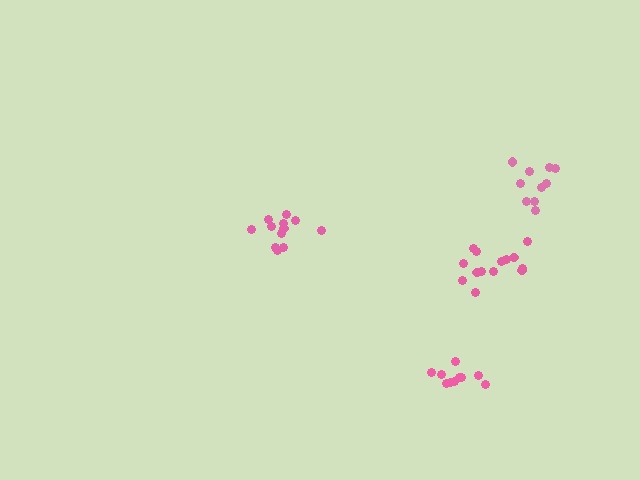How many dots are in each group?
Group 1: 10 dots, Group 2: 12 dots, Group 3: 10 dots, Group 4: 14 dots (46 total).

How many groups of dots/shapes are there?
There are 4 groups.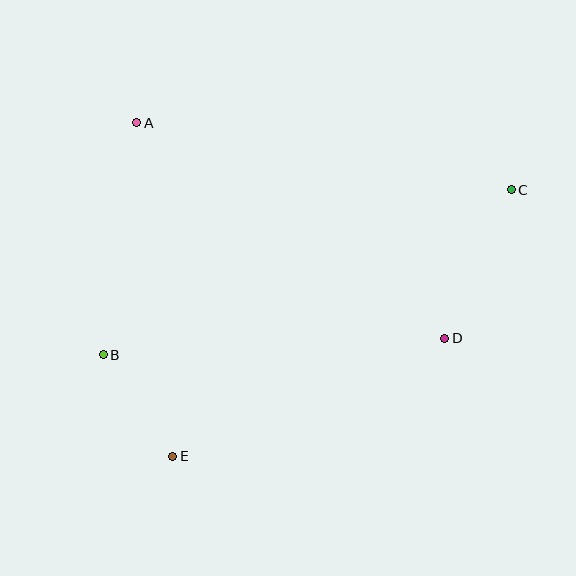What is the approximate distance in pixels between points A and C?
The distance between A and C is approximately 380 pixels.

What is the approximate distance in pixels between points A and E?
The distance between A and E is approximately 336 pixels.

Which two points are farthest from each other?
Points B and C are farthest from each other.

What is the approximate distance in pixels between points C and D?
The distance between C and D is approximately 163 pixels.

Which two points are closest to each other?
Points B and E are closest to each other.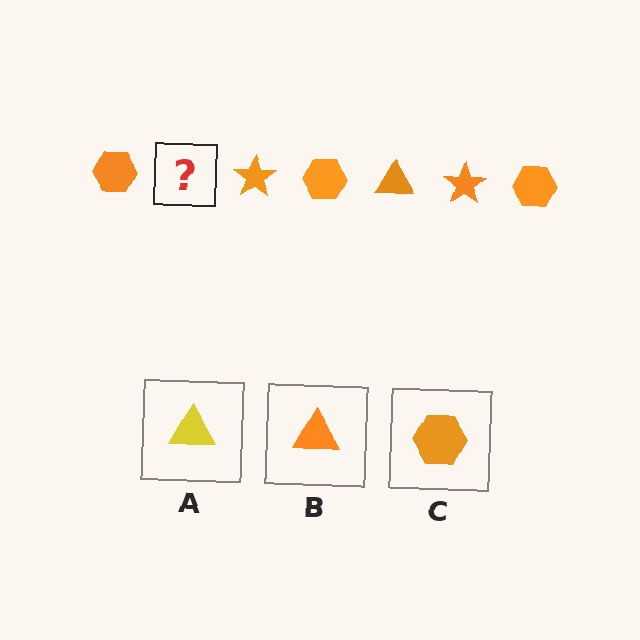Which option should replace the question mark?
Option B.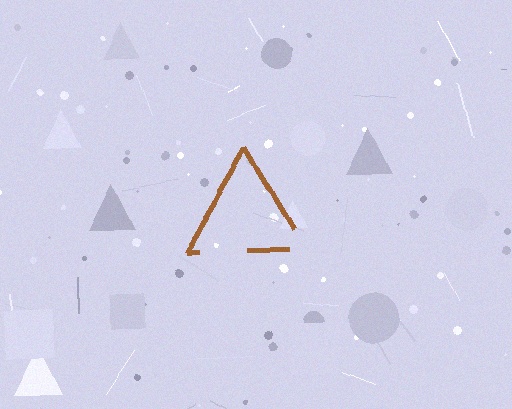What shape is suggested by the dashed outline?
The dashed outline suggests a triangle.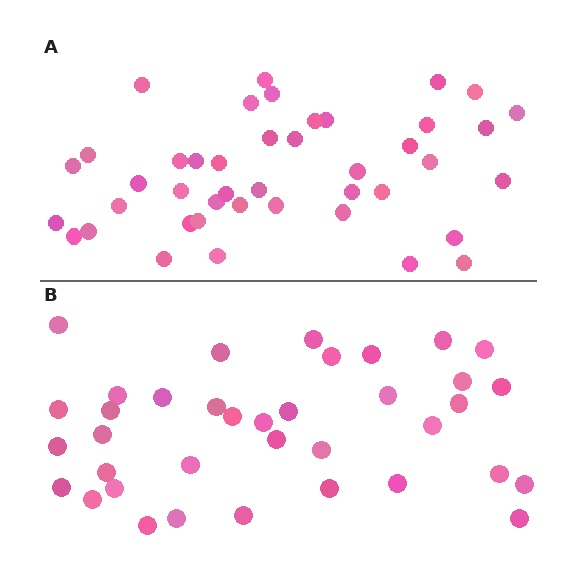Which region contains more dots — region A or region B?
Region A (the top region) has more dots.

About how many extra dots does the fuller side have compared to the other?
Region A has about 6 more dots than region B.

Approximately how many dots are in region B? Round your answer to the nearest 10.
About 40 dots. (The exact count is 37, which rounds to 40.)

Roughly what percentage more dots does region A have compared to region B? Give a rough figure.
About 15% more.